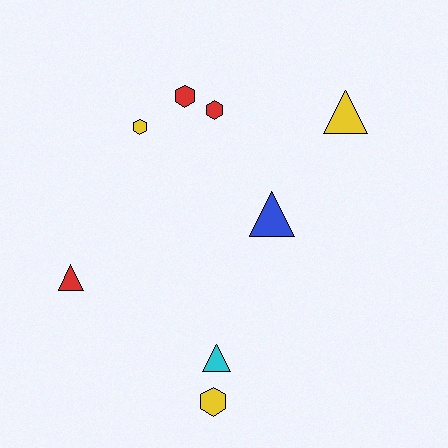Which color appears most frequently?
Yellow, with 3 objects.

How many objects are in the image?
There are 8 objects.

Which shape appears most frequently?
Hexagon, with 4 objects.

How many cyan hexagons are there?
There are no cyan hexagons.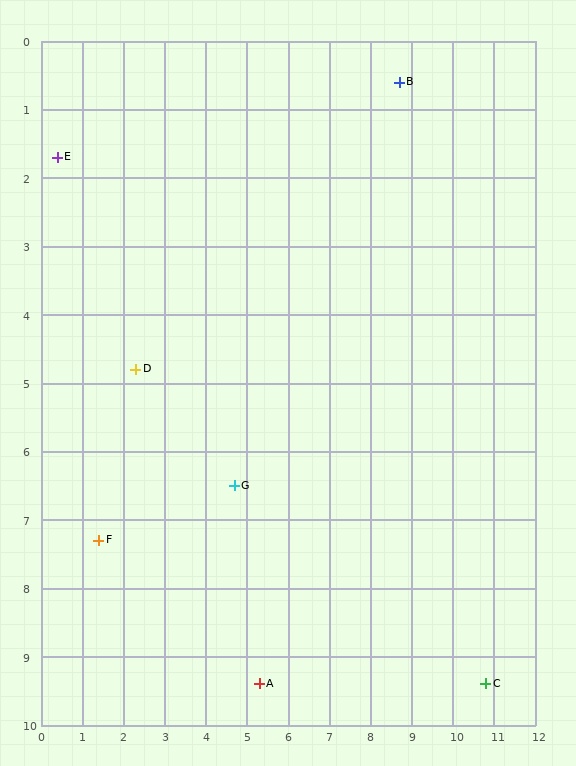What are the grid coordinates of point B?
Point B is at approximately (8.7, 0.6).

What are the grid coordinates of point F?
Point F is at approximately (1.4, 7.3).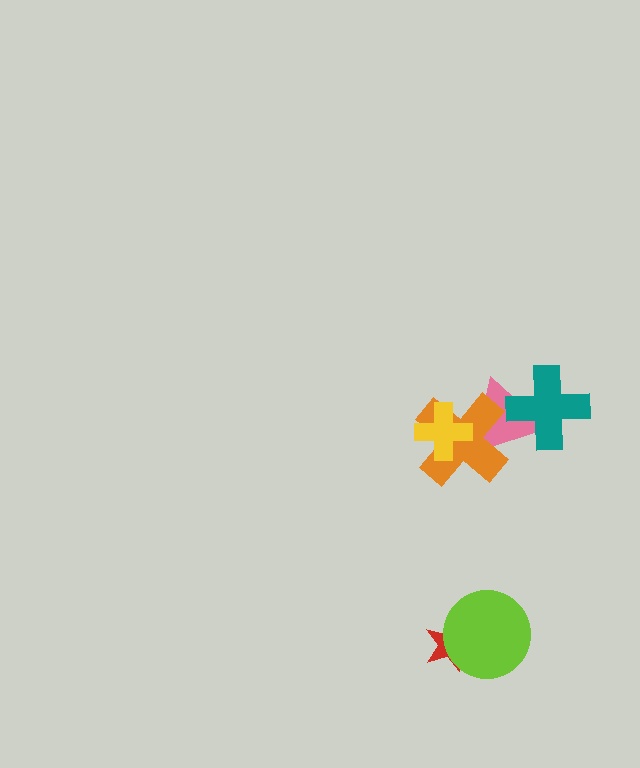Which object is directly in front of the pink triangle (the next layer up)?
The orange cross is directly in front of the pink triangle.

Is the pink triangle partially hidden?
Yes, it is partially covered by another shape.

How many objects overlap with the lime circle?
1 object overlaps with the lime circle.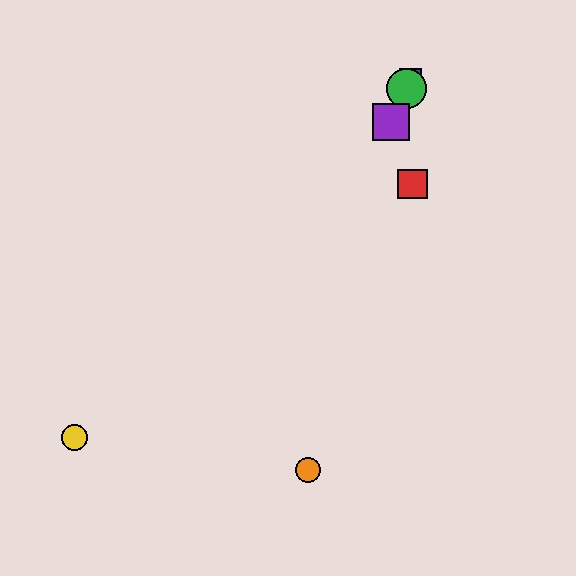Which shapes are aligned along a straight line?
The blue square, the green circle, the purple square are aligned along a straight line.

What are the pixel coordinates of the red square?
The red square is at (413, 184).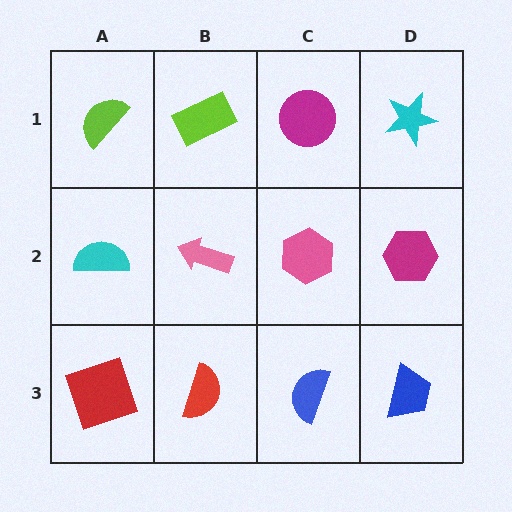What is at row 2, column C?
A pink hexagon.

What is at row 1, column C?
A magenta circle.